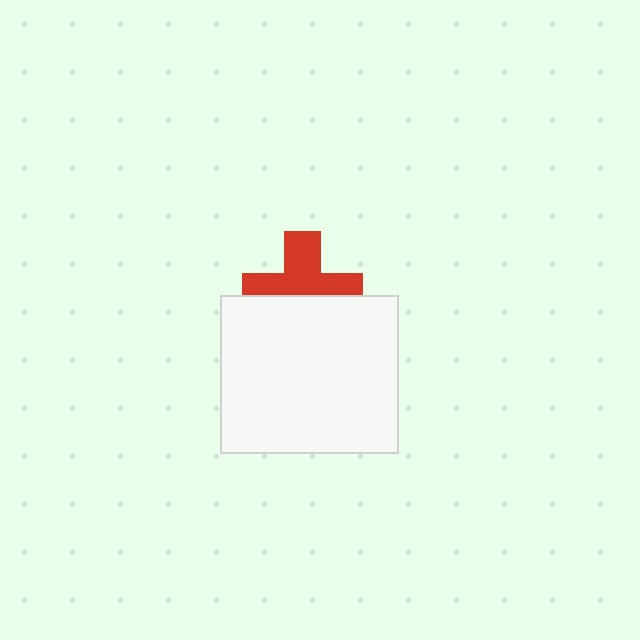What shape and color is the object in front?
The object in front is a white rectangle.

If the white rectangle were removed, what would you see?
You would see the complete red cross.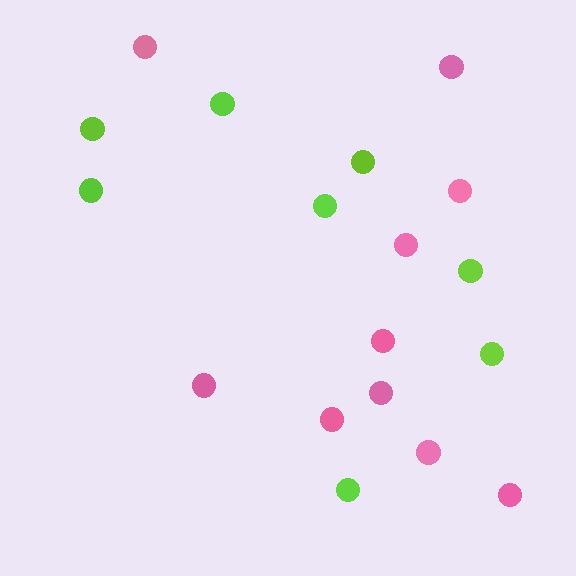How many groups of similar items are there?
There are 2 groups: one group of pink circles (10) and one group of lime circles (8).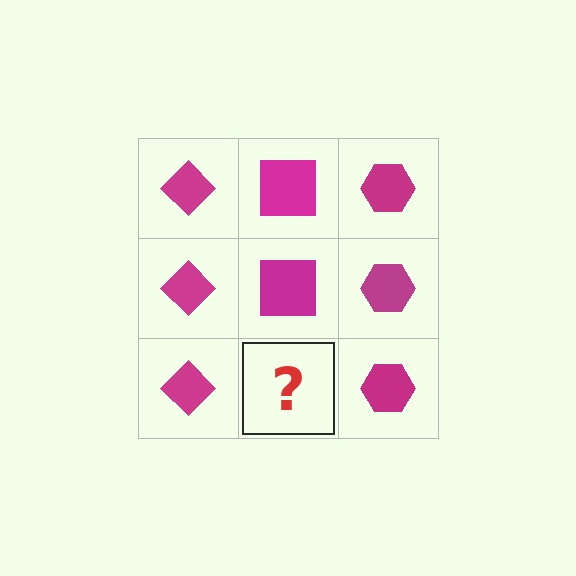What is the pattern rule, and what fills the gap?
The rule is that each column has a consistent shape. The gap should be filled with a magenta square.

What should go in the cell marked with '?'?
The missing cell should contain a magenta square.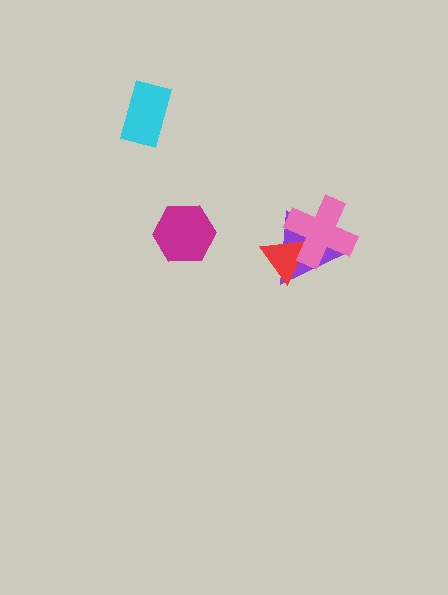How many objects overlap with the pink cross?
2 objects overlap with the pink cross.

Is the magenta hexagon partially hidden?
No, no other shape covers it.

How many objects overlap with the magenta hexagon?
0 objects overlap with the magenta hexagon.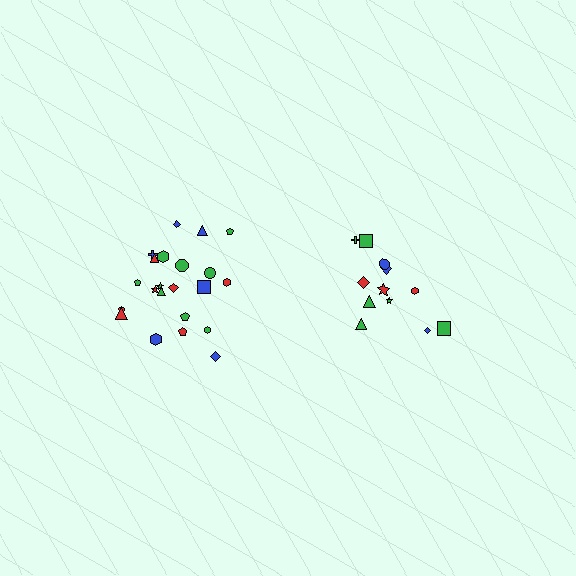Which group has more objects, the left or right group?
The left group.